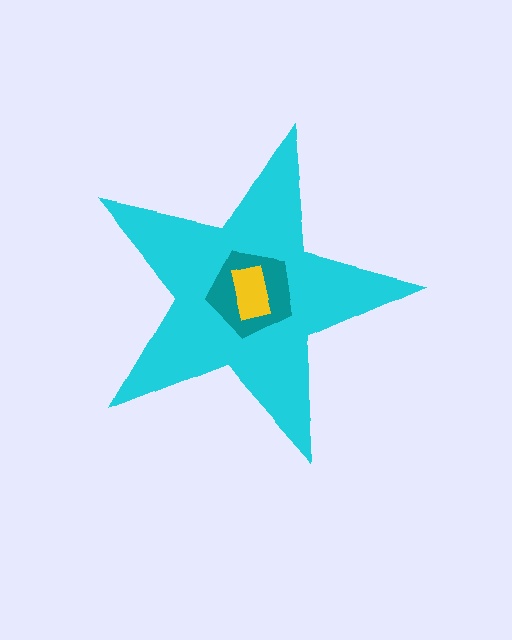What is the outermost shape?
The cyan star.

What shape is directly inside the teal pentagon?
The yellow rectangle.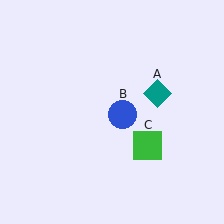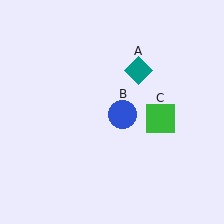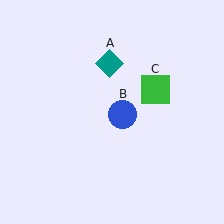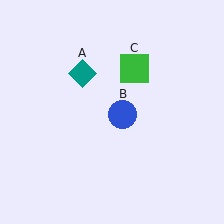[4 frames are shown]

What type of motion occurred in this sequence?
The teal diamond (object A), green square (object C) rotated counterclockwise around the center of the scene.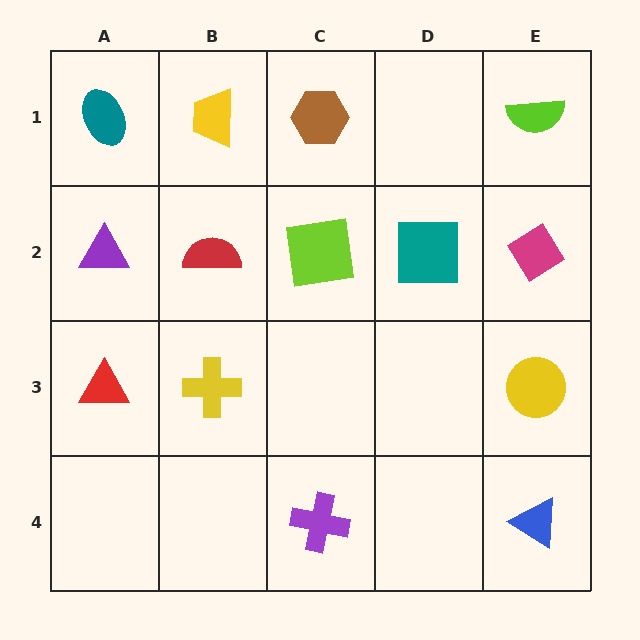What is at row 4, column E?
A blue triangle.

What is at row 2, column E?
A magenta diamond.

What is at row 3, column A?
A red triangle.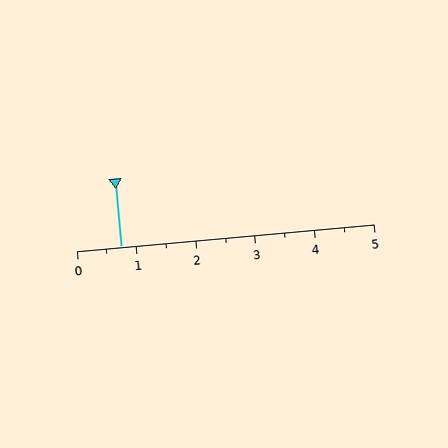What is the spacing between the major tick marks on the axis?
The major ticks are spaced 1 apart.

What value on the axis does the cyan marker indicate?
The marker indicates approximately 0.8.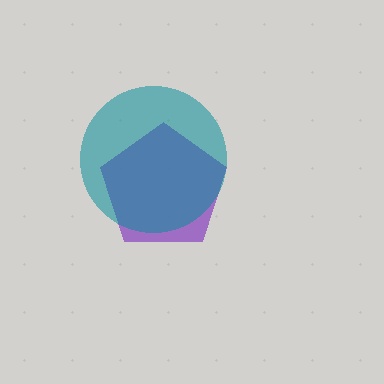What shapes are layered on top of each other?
The layered shapes are: a purple pentagon, a teal circle.